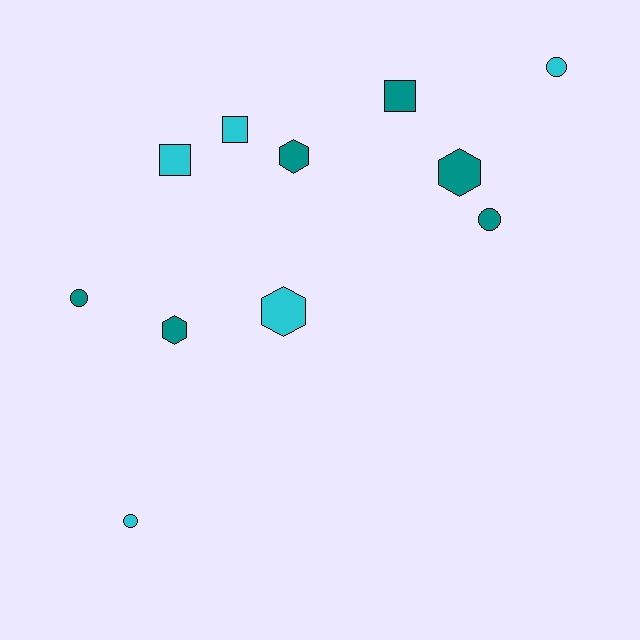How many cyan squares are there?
There are 2 cyan squares.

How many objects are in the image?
There are 11 objects.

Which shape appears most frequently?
Hexagon, with 4 objects.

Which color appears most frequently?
Teal, with 6 objects.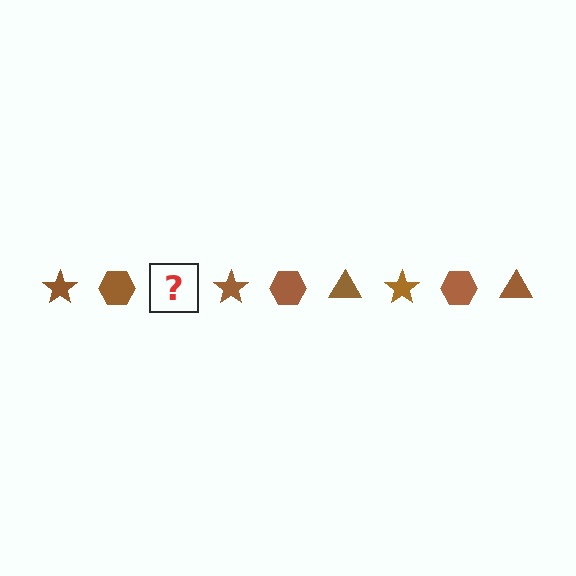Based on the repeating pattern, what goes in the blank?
The blank should be a brown triangle.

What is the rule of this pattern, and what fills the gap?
The rule is that the pattern cycles through star, hexagon, triangle shapes in brown. The gap should be filled with a brown triangle.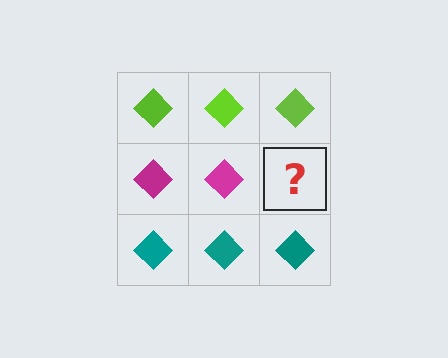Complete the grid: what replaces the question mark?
The question mark should be replaced with a magenta diamond.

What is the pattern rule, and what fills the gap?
The rule is that each row has a consistent color. The gap should be filled with a magenta diamond.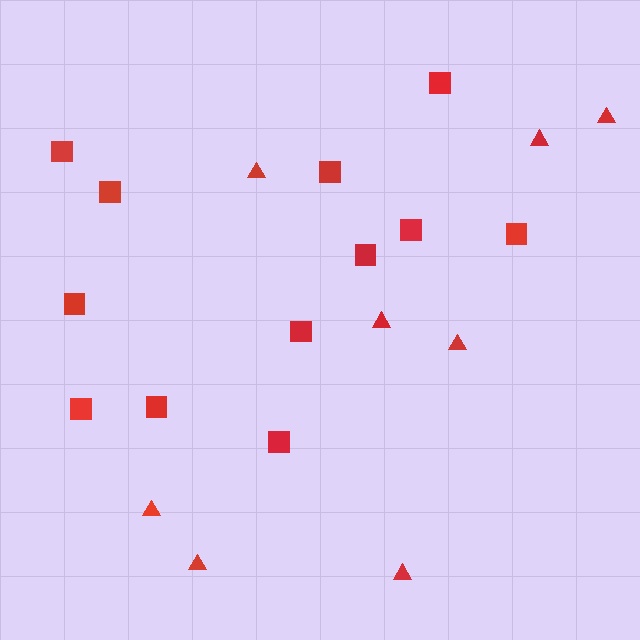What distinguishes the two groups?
There are 2 groups: one group of triangles (8) and one group of squares (12).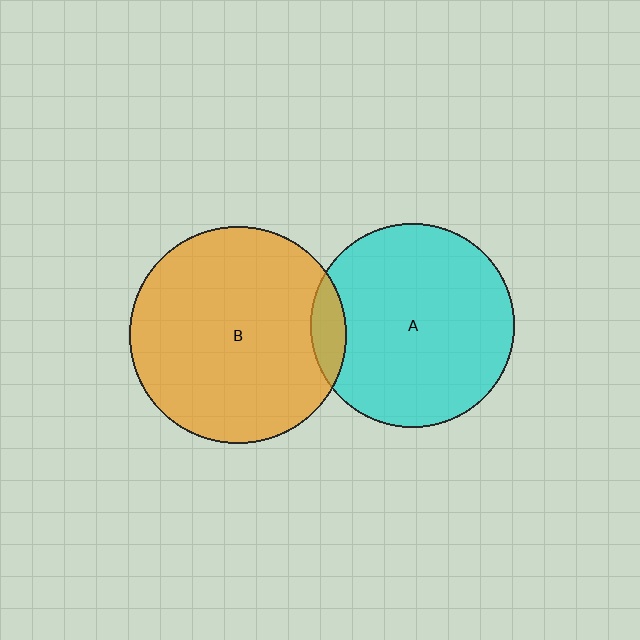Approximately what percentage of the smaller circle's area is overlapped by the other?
Approximately 10%.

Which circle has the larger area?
Circle B (orange).